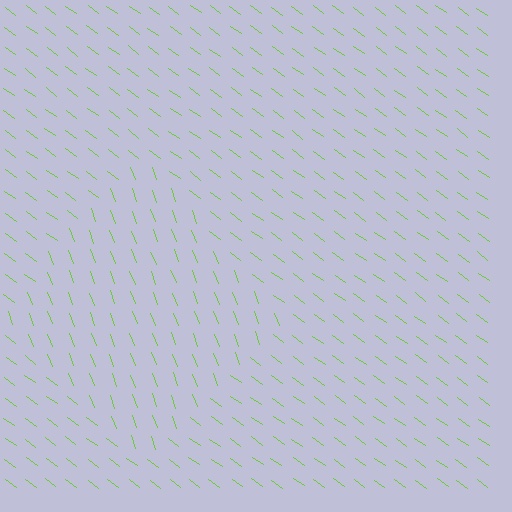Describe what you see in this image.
The image is filled with small lime line segments. A diamond region in the image has lines oriented differently from the surrounding lines, creating a visible texture boundary.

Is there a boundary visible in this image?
Yes, there is a texture boundary formed by a change in line orientation.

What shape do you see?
I see a diamond.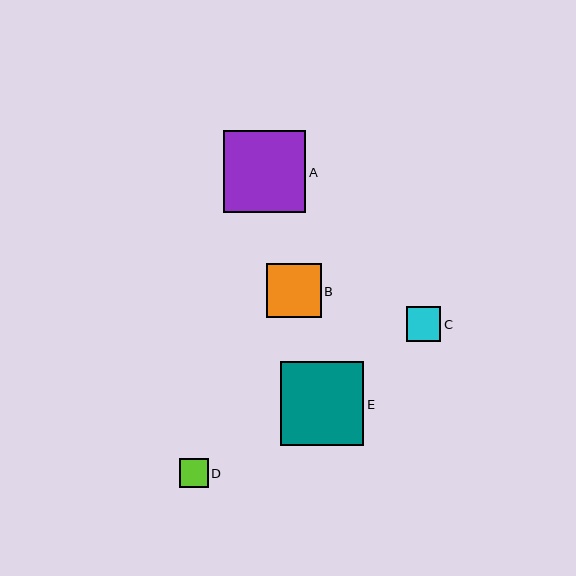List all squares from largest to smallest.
From largest to smallest: E, A, B, C, D.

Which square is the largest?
Square E is the largest with a size of approximately 83 pixels.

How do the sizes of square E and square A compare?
Square E and square A are approximately the same size.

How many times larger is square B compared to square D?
Square B is approximately 1.9 times the size of square D.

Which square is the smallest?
Square D is the smallest with a size of approximately 29 pixels.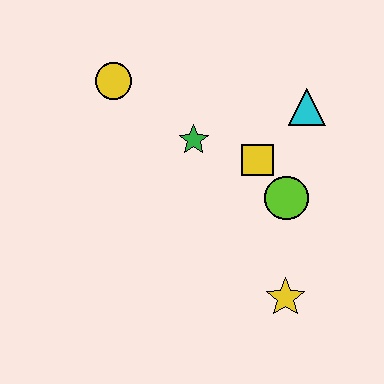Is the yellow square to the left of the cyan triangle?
Yes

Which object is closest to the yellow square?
The lime circle is closest to the yellow square.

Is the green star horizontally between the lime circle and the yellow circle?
Yes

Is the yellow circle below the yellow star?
No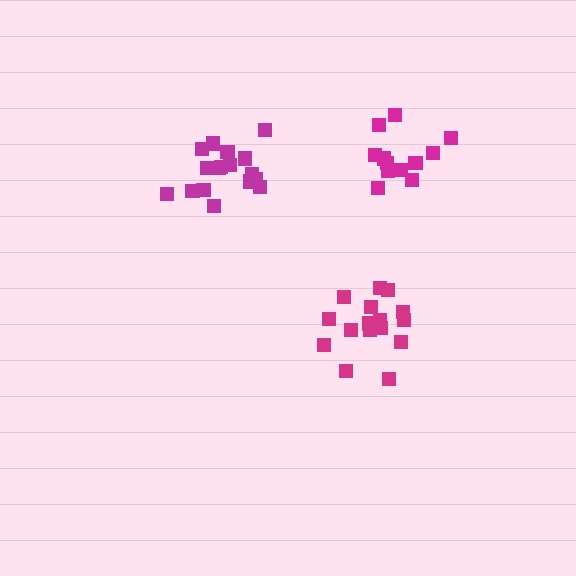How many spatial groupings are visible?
There are 3 spatial groupings.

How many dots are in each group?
Group 1: 16 dots, Group 2: 12 dots, Group 3: 17 dots (45 total).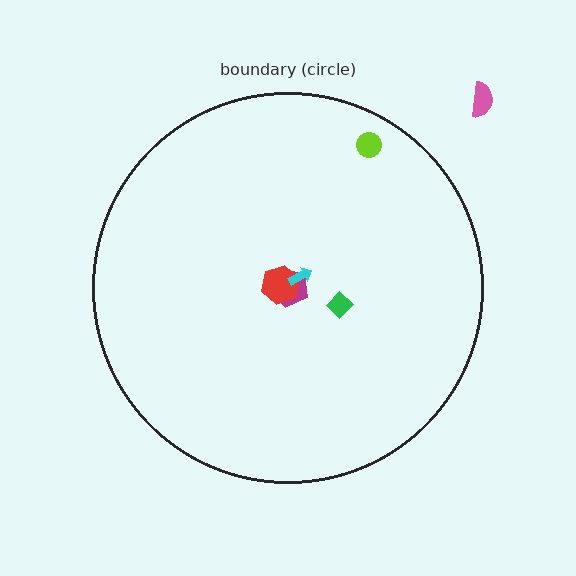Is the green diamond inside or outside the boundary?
Inside.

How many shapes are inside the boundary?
5 inside, 1 outside.